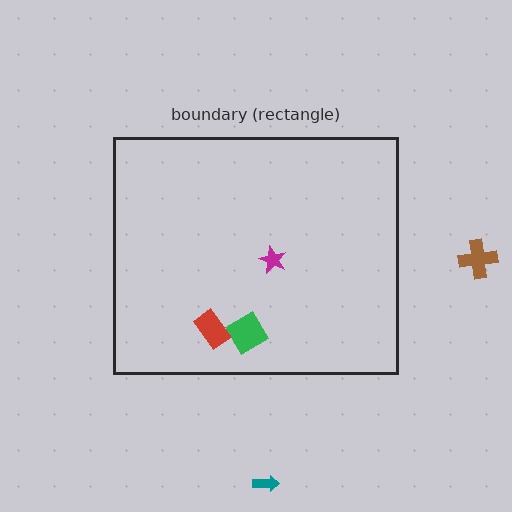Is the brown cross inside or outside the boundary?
Outside.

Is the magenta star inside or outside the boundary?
Inside.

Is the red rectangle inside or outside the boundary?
Inside.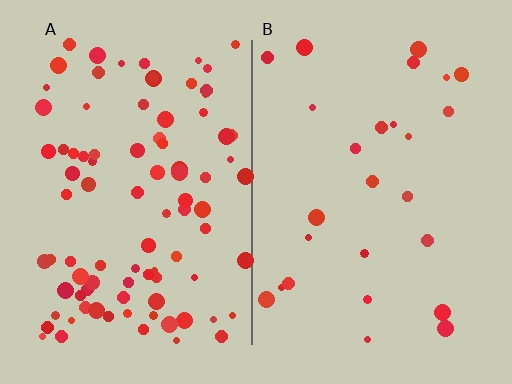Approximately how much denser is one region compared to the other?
Approximately 3.5× — region A over region B.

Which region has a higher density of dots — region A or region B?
A (the left).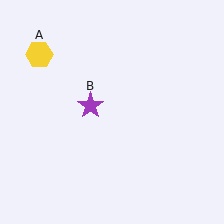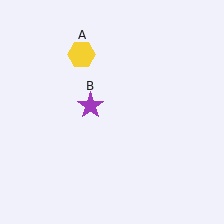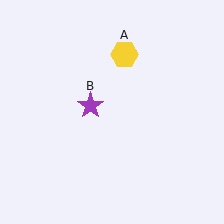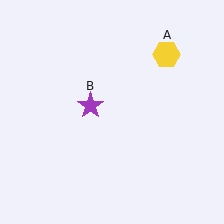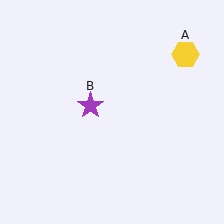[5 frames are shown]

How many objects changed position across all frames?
1 object changed position: yellow hexagon (object A).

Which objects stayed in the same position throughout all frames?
Purple star (object B) remained stationary.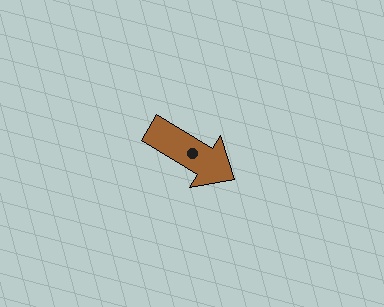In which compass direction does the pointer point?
Southeast.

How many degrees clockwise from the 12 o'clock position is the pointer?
Approximately 121 degrees.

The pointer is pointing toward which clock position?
Roughly 4 o'clock.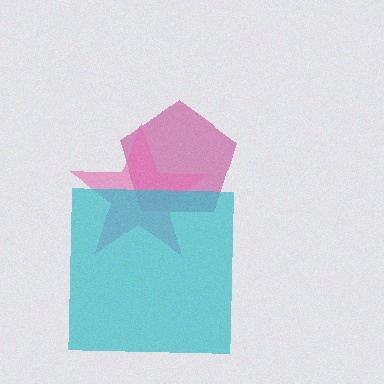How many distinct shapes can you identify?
There are 3 distinct shapes: a magenta pentagon, a pink star, a cyan square.